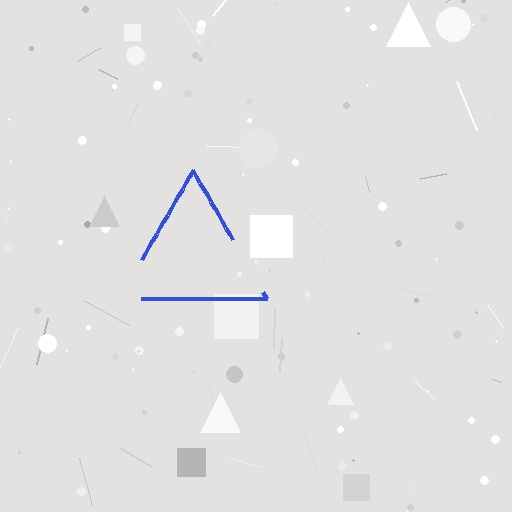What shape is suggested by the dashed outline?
The dashed outline suggests a triangle.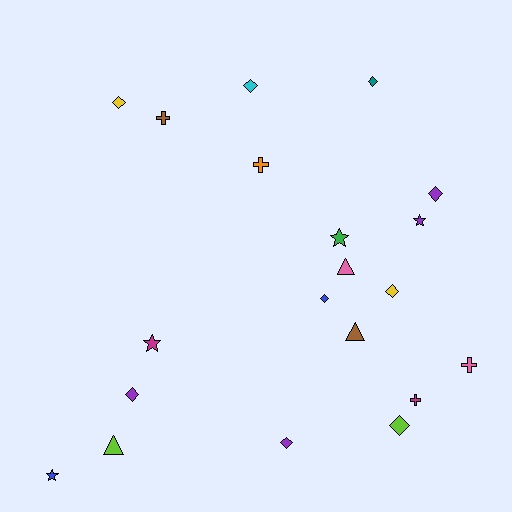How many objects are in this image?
There are 20 objects.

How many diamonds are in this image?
There are 9 diamonds.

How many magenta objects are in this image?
There are 2 magenta objects.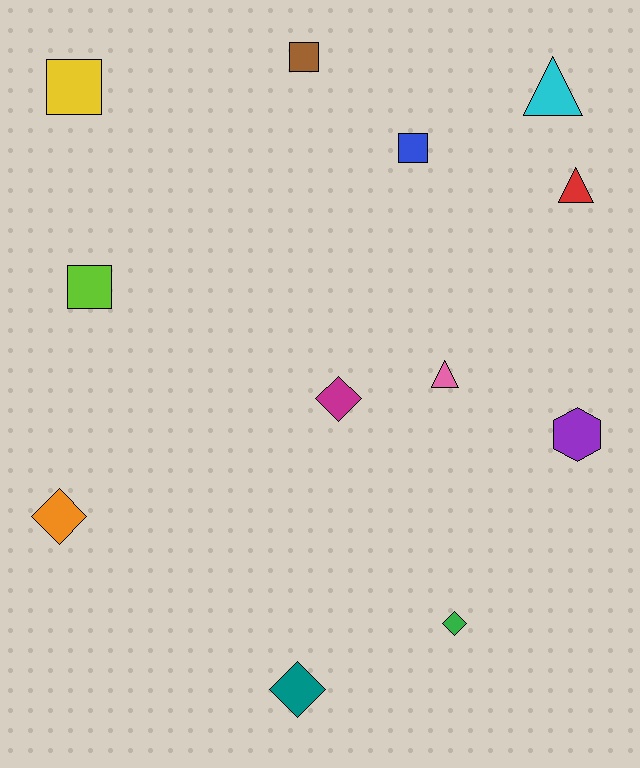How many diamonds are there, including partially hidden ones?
There are 4 diamonds.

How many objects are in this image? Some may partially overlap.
There are 12 objects.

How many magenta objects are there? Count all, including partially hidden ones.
There is 1 magenta object.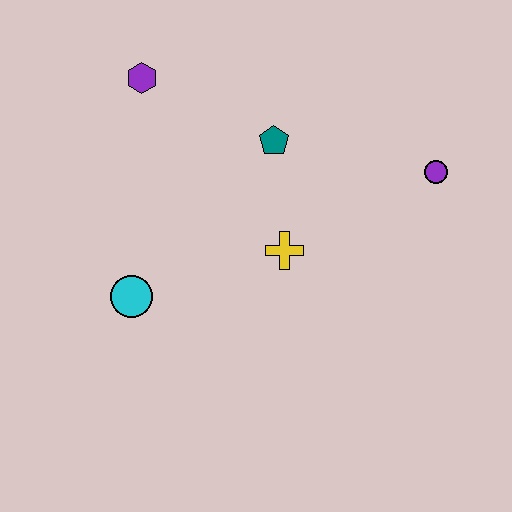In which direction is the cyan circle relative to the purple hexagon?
The cyan circle is below the purple hexagon.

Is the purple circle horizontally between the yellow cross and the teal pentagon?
No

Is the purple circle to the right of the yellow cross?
Yes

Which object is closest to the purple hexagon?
The teal pentagon is closest to the purple hexagon.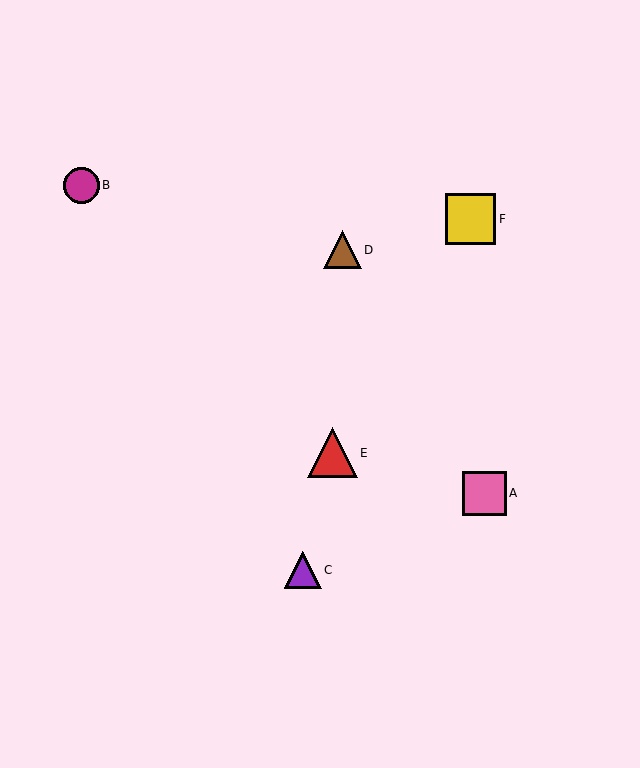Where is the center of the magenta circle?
The center of the magenta circle is at (81, 185).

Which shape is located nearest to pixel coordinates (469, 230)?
The yellow square (labeled F) at (471, 219) is nearest to that location.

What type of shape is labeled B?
Shape B is a magenta circle.